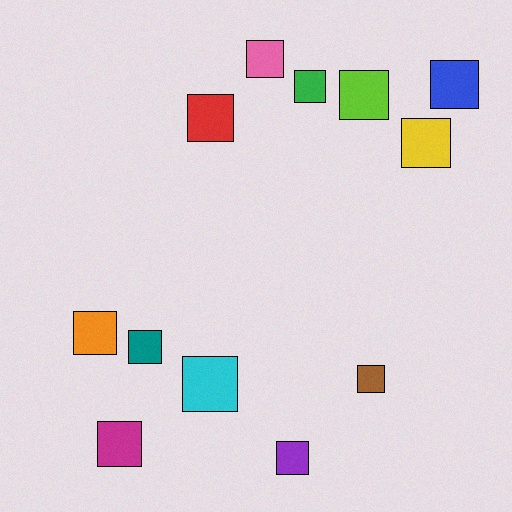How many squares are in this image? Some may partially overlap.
There are 12 squares.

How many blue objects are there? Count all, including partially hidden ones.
There is 1 blue object.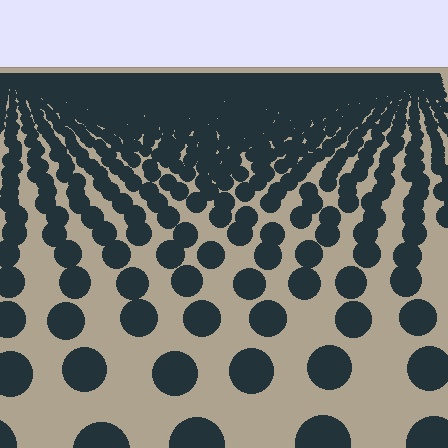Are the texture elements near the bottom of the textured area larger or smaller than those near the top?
Larger. Near the bottom, elements are closer to the viewer and appear at a bigger on-screen size.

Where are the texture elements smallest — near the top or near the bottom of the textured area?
Near the top.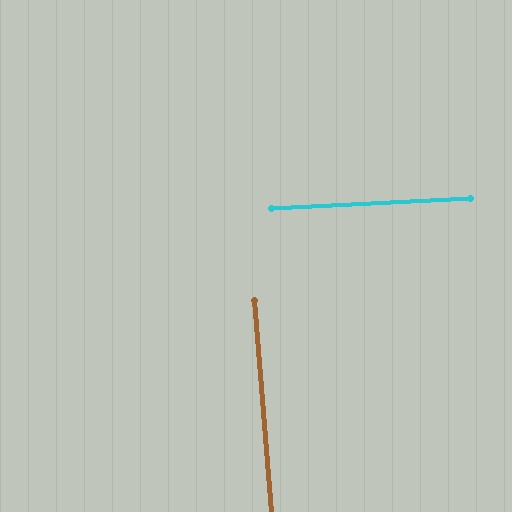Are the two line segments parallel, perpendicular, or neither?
Perpendicular — they meet at approximately 88°.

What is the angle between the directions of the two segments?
Approximately 88 degrees.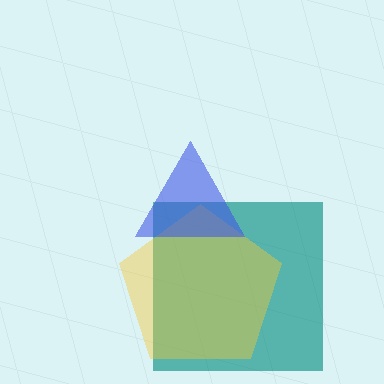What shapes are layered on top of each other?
The layered shapes are: a teal square, a yellow pentagon, a blue triangle.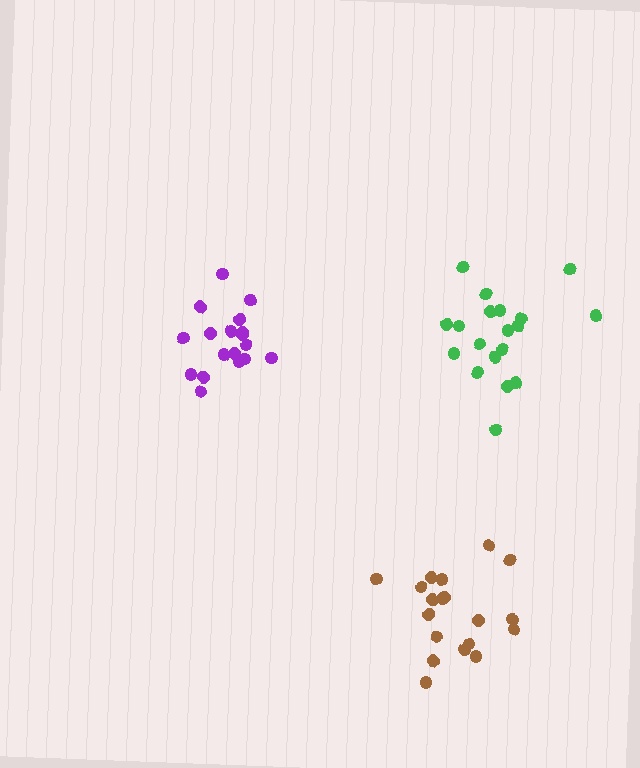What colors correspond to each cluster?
The clusters are colored: green, brown, purple.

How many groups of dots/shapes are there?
There are 3 groups.